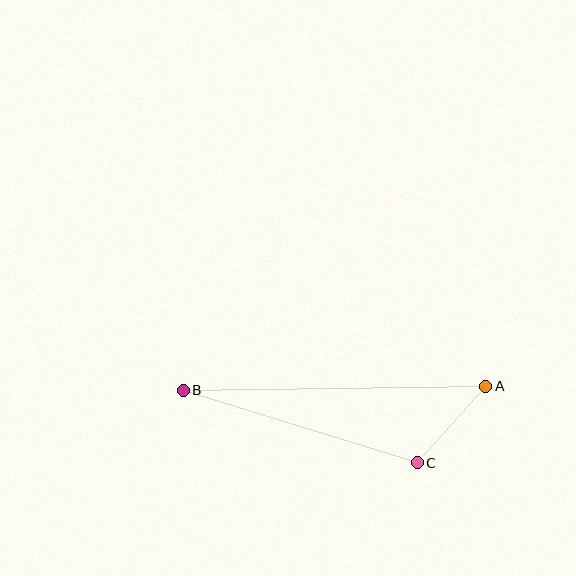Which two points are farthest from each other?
Points A and B are farthest from each other.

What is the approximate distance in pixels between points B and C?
The distance between B and C is approximately 245 pixels.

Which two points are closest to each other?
Points A and C are closest to each other.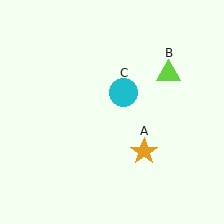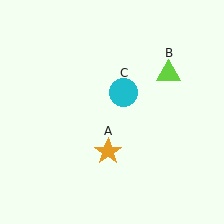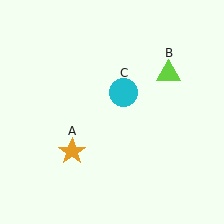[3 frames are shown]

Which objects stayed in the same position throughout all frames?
Lime triangle (object B) and cyan circle (object C) remained stationary.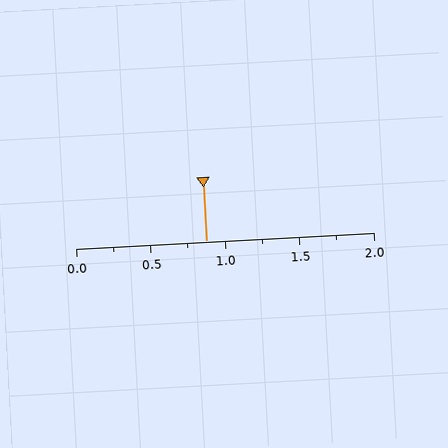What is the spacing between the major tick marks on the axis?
The major ticks are spaced 0.5 apart.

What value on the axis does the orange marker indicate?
The marker indicates approximately 0.88.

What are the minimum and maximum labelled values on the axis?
The axis runs from 0.0 to 2.0.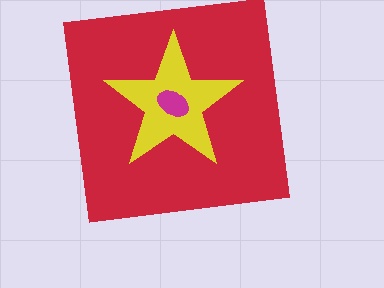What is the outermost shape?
The red square.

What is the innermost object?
The magenta ellipse.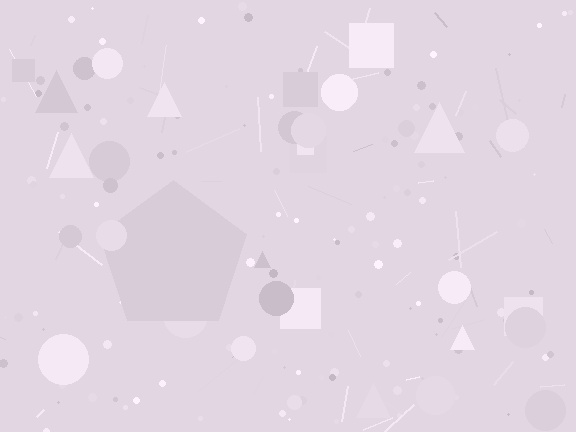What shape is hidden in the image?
A pentagon is hidden in the image.